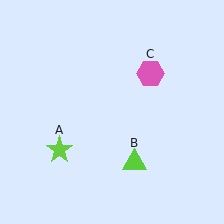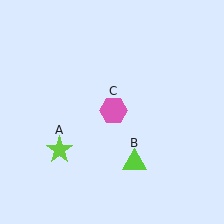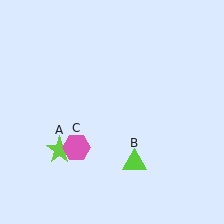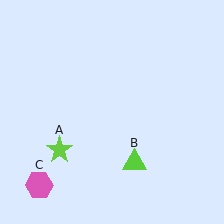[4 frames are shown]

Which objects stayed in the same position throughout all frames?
Lime star (object A) and lime triangle (object B) remained stationary.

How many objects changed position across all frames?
1 object changed position: pink hexagon (object C).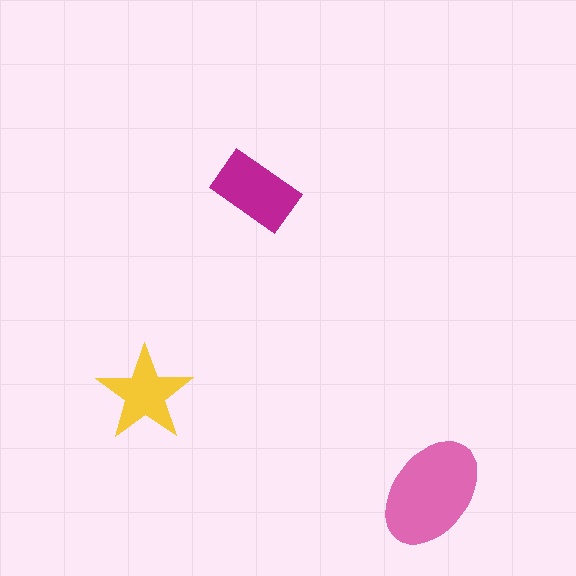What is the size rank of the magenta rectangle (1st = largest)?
2nd.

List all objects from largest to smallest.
The pink ellipse, the magenta rectangle, the yellow star.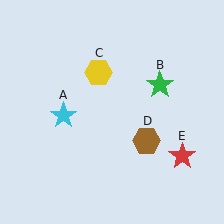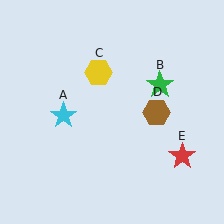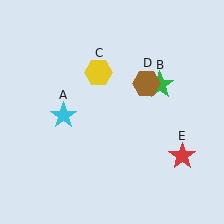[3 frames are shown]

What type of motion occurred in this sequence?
The brown hexagon (object D) rotated counterclockwise around the center of the scene.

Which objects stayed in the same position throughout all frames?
Cyan star (object A) and green star (object B) and yellow hexagon (object C) and red star (object E) remained stationary.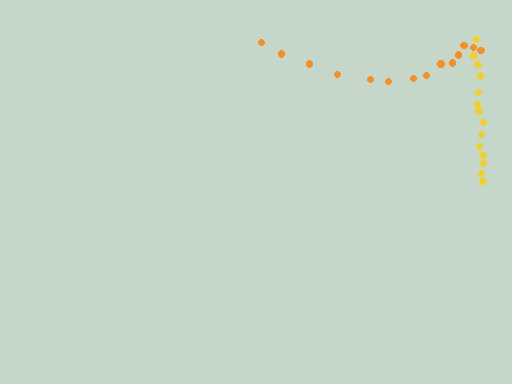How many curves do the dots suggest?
There are 2 distinct paths.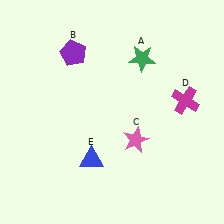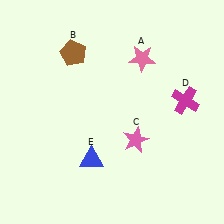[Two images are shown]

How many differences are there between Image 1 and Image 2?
There are 2 differences between the two images.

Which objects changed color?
A changed from green to pink. B changed from purple to brown.